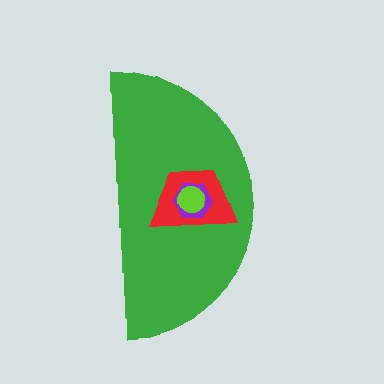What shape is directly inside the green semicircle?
The red trapezoid.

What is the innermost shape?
The lime circle.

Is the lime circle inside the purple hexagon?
Yes.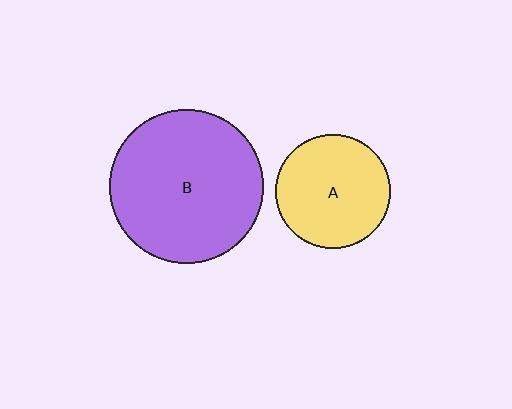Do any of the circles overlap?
No, none of the circles overlap.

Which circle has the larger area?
Circle B (purple).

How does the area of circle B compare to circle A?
Approximately 1.8 times.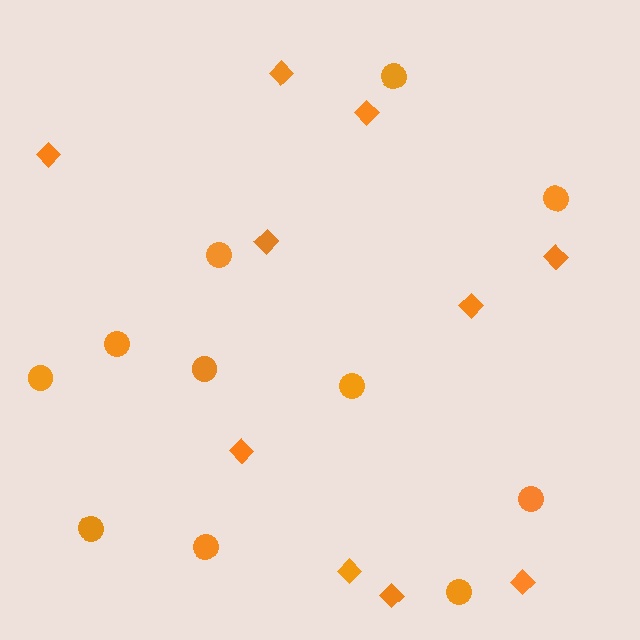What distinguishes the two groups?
There are 2 groups: one group of diamonds (10) and one group of circles (11).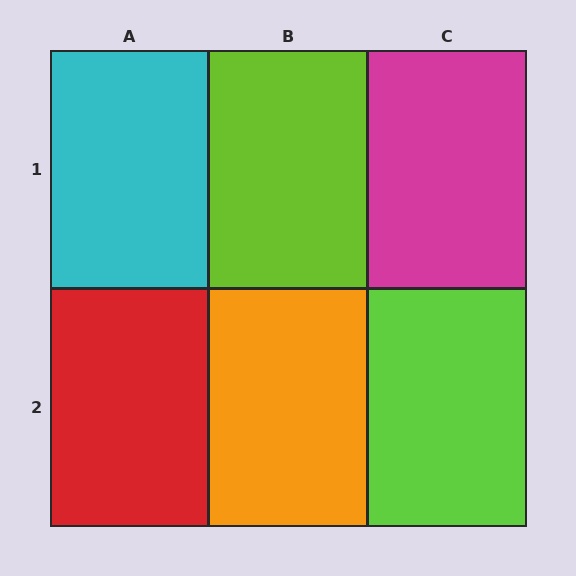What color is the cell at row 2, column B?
Orange.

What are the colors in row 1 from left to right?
Cyan, lime, magenta.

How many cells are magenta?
1 cell is magenta.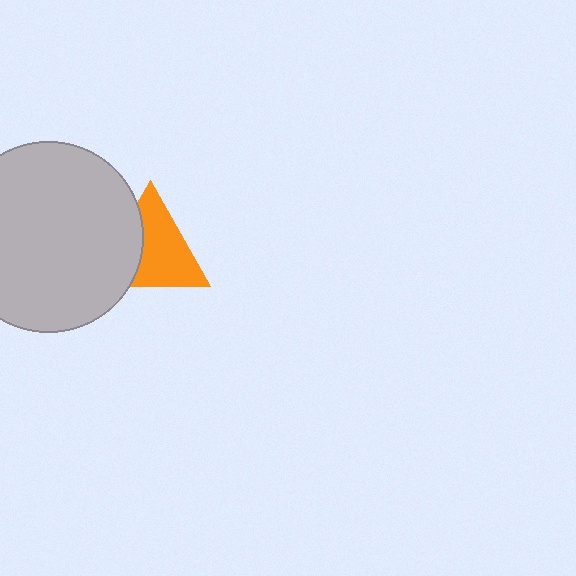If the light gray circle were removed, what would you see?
You would see the complete orange triangle.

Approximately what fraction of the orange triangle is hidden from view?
Roughly 35% of the orange triangle is hidden behind the light gray circle.